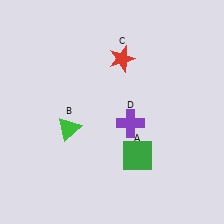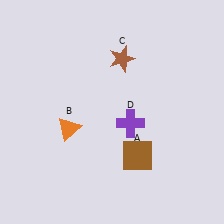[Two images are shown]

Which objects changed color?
A changed from green to brown. B changed from green to orange. C changed from red to brown.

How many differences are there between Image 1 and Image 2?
There are 3 differences between the two images.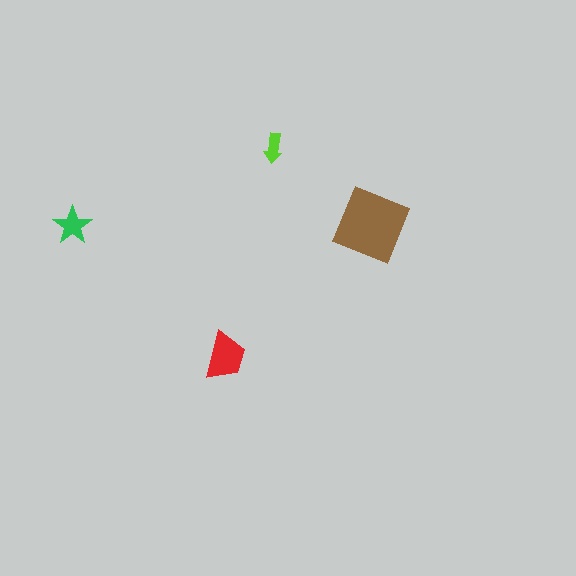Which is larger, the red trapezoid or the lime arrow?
The red trapezoid.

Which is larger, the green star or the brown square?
The brown square.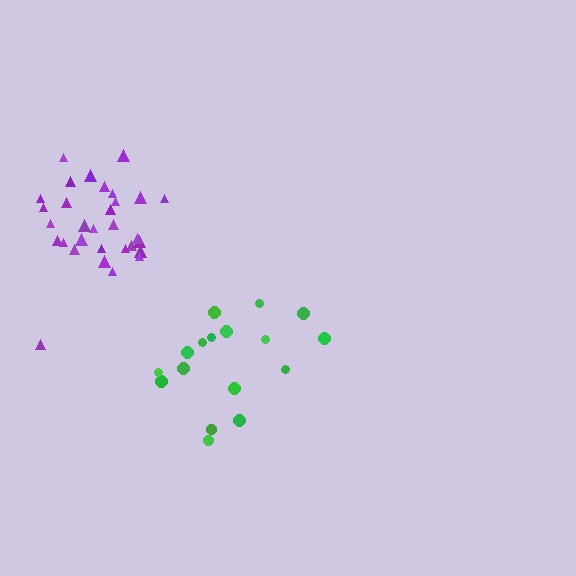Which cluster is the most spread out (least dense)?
Green.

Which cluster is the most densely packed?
Purple.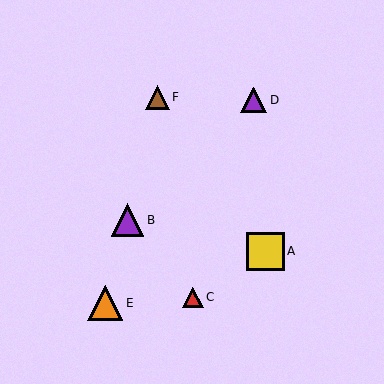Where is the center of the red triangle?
The center of the red triangle is at (193, 297).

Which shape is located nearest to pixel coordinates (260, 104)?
The purple triangle (labeled D) at (254, 100) is nearest to that location.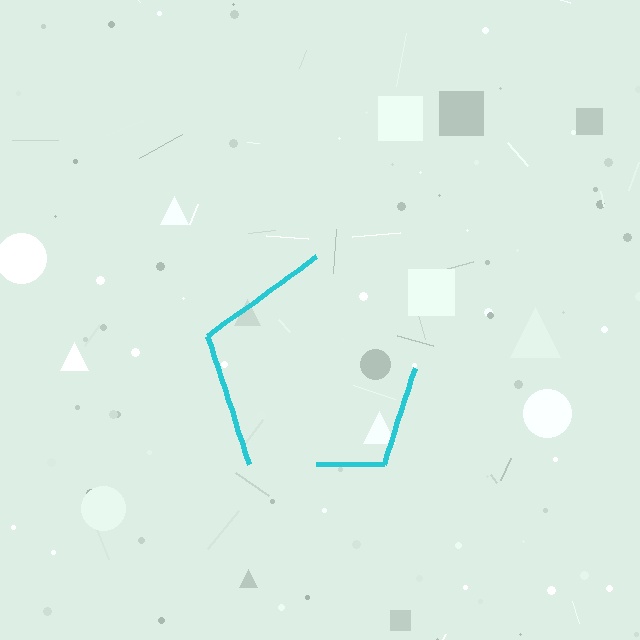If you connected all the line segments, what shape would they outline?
They would outline a pentagon.